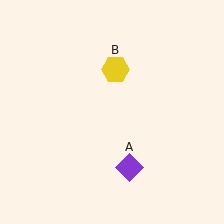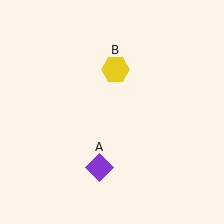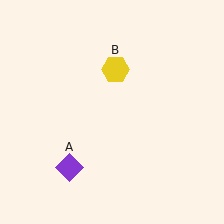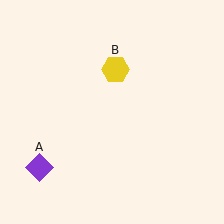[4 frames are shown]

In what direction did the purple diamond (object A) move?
The purple diamond (object A) moved left.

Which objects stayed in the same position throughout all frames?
Yellow hexagon (object B) remained stationary.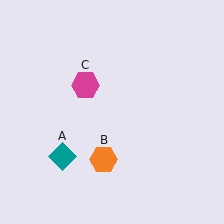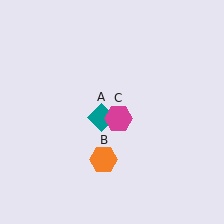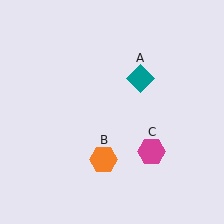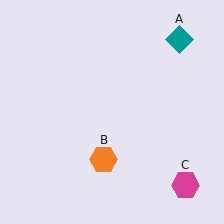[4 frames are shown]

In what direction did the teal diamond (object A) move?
The teal diamond (object A) moved up and to the right.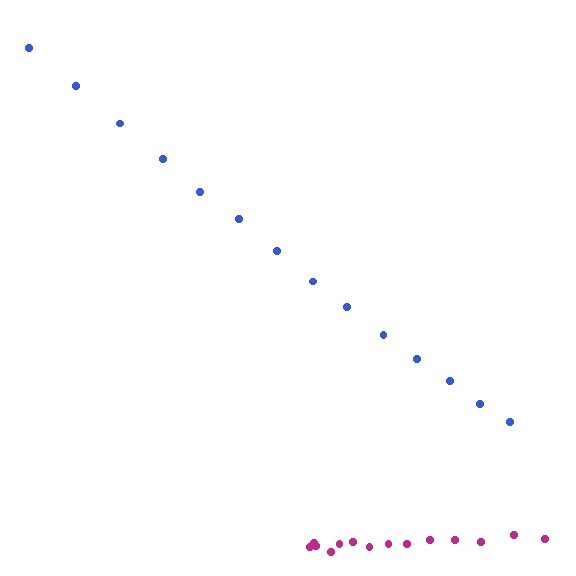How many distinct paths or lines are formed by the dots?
There are 2 distinct paths.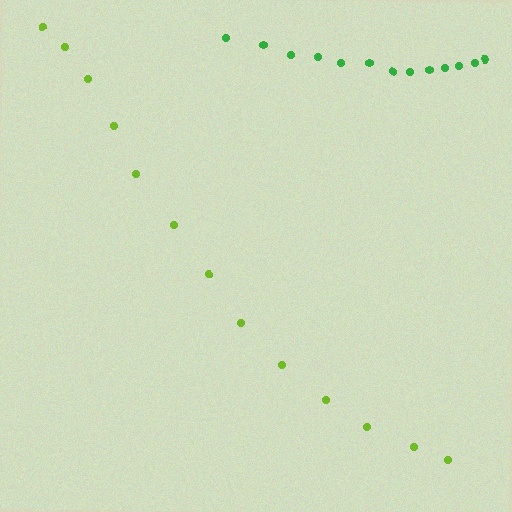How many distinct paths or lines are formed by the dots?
There are 2 distinct paths.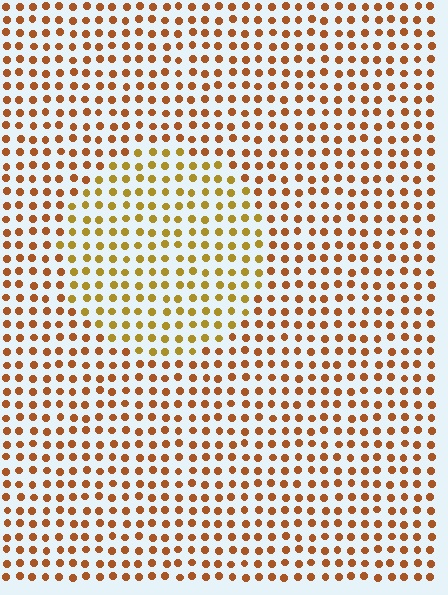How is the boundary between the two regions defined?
The boundary is defined purely by a slight shift in hue (about 27 degrees). Spacing, size, and orientation are identical on both sides.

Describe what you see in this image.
The image is filled with small brown elements in a uniform arrangement. A circle-shaped region is visible where the elements are tinted to a slightly different hue, forming a subtle color boundary.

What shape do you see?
I see a circle.